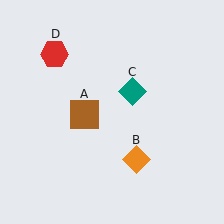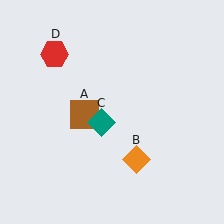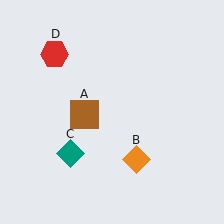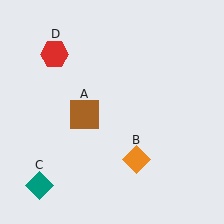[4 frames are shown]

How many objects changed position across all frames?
1 object changed position: teal diamond (object C).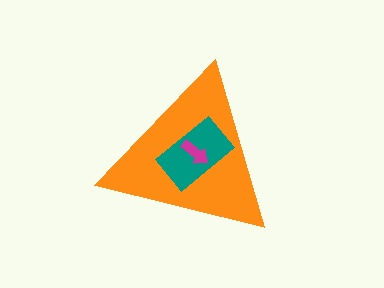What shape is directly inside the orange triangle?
The teal rectangle.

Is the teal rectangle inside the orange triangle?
Yes.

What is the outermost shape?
The orange triangle.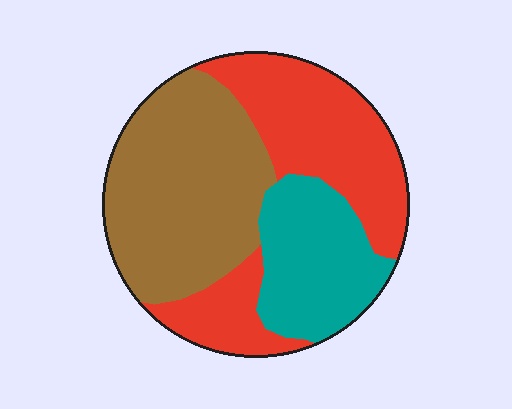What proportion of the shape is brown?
Brown takes up about two fifths (2/5) of the shape.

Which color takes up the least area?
Teal, at roughly 20%.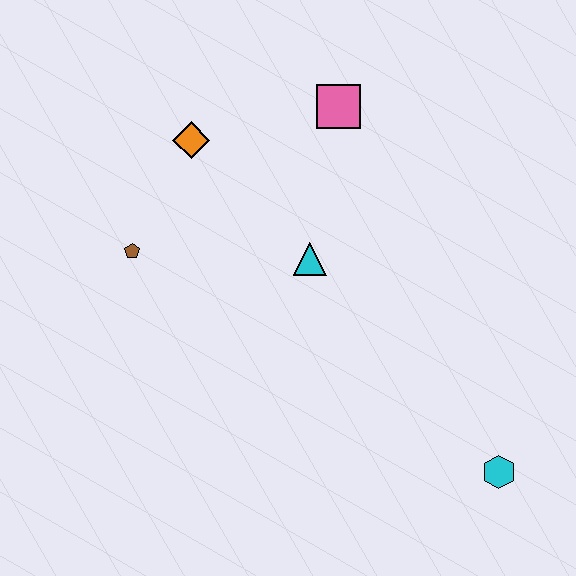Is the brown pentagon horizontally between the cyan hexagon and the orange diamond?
No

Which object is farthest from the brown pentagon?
The cyan hexagon is farthest from the brown pentagon.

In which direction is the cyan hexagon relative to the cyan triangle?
The cyan hexagon is below the cyan triangle.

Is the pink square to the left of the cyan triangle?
No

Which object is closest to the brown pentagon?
The orange diamond is closest to the brown pentagon.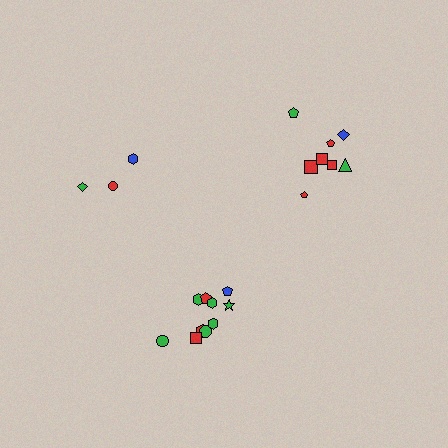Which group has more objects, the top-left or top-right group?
The top-right group.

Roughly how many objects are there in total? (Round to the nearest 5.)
Roughly 20 objects in total.